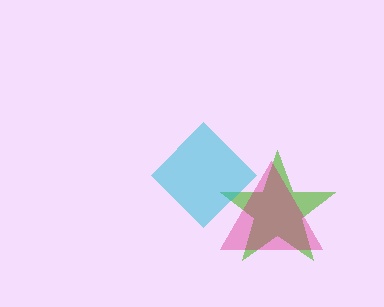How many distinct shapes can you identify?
There are 3 distinct shapes: a lime star, a magenta triangle, a cyan diamond.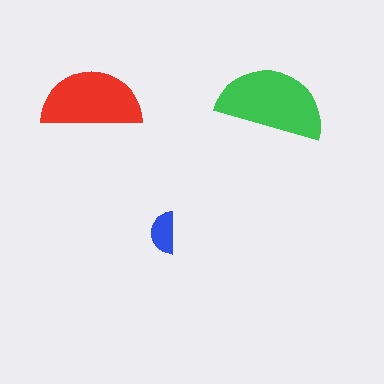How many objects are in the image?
There are 3 objects in the image.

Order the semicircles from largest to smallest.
the green one, the red one, the blue one.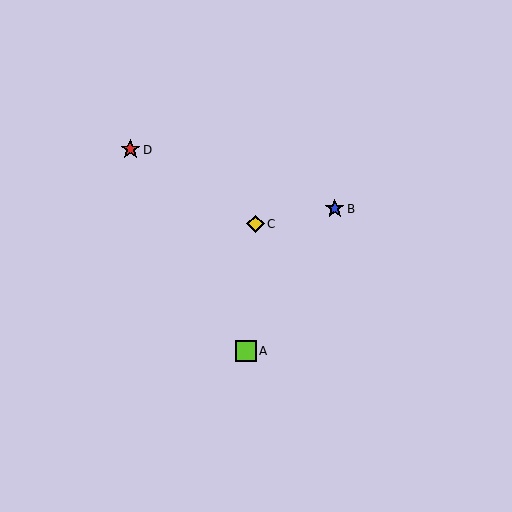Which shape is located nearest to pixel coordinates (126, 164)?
The red star (labeled D) at (130, 150) is nearest to that location.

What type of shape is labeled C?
Shape C is a yellow diamond.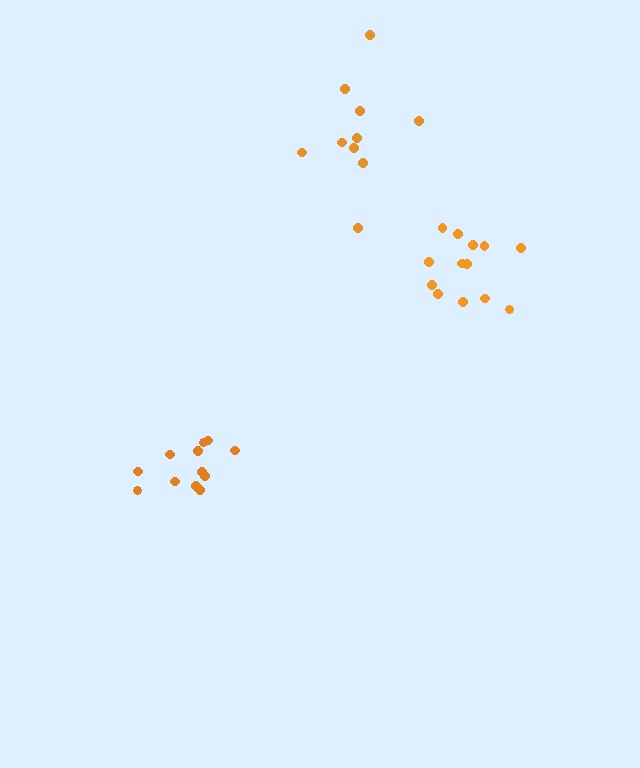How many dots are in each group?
Group 1: 12 dots, Group 2: 10 dots, Group 3: 13 dots (35 total).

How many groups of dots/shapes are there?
There are 3 groups.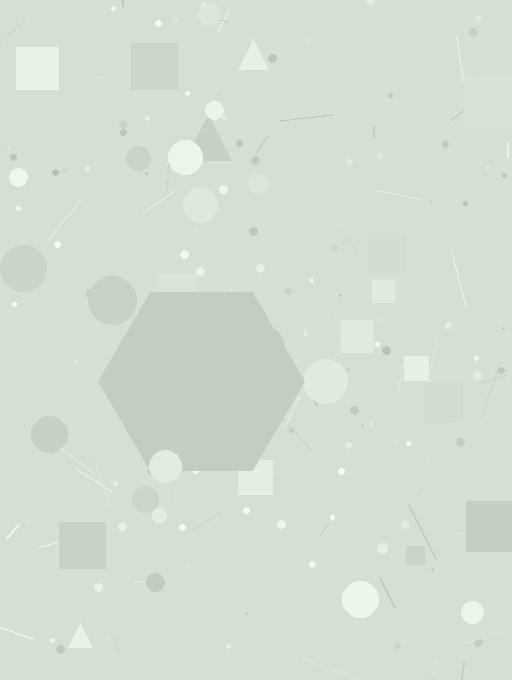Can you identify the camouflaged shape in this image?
The camouflaged shape is a hexagon.